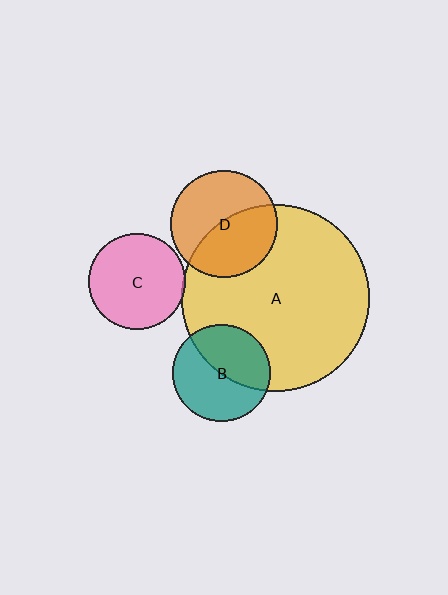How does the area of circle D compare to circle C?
Approximately 1.2 times.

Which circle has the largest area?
Circle A (yellow).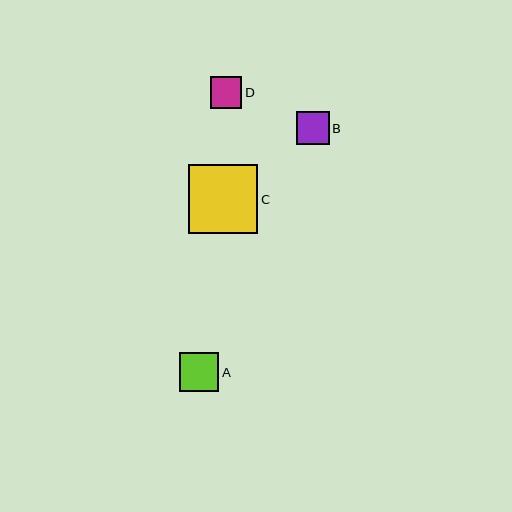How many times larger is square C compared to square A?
Square C is approximately 1.8 times the size of square A.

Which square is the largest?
Square C is the largest with a size of approximately 69 pixels.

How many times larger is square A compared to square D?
Square A is approximately 1.2 times the size of square D.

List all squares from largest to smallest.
From largest to smallest: C, A, B, D.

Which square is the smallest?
Square D is the smallest with a size of approximately 31 pixels.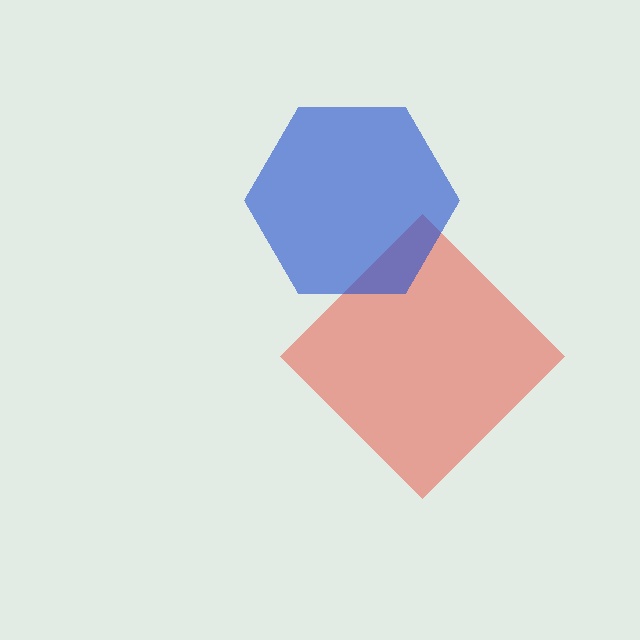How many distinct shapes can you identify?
There are 2 distinct shapes: a red diamond, a blue hexagon.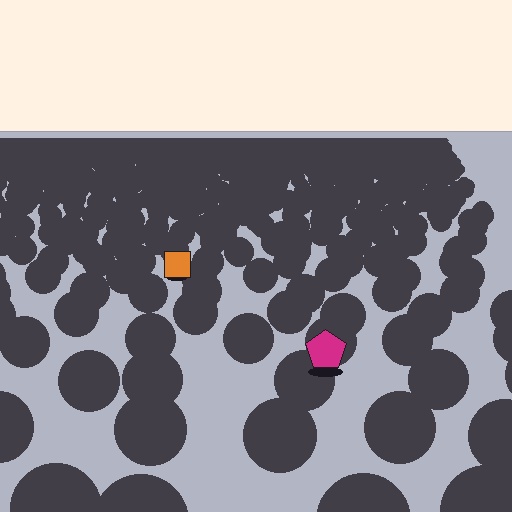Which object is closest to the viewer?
The magenta pentagon is closest. The texture marks near it are larger and more spread out.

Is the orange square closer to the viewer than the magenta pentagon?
No. The magenta pentagon is closer — you can tell from the texture gradient: the ground texture is coarser near it.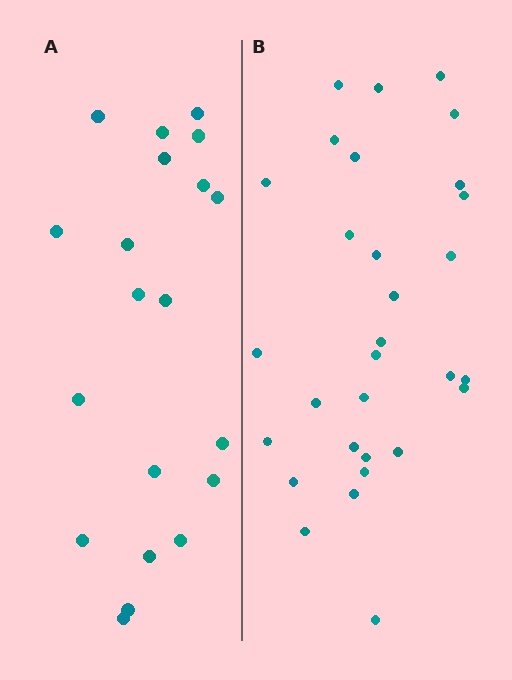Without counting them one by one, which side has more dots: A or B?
Region B (the right region) has more dots.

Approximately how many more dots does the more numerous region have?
Region B has roughly 10 or so more dots than region A.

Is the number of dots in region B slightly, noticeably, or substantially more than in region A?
Region B has substantially more. The ratio is roughly 1.5 to 1.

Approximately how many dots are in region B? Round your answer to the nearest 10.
About 30 dots.